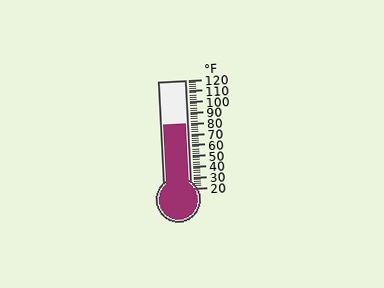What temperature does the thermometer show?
The thermometer shows approximately 80°F.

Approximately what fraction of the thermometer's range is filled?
The thermometer is filled to approximately 60% of its range.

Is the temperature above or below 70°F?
The temperature is above 70°F.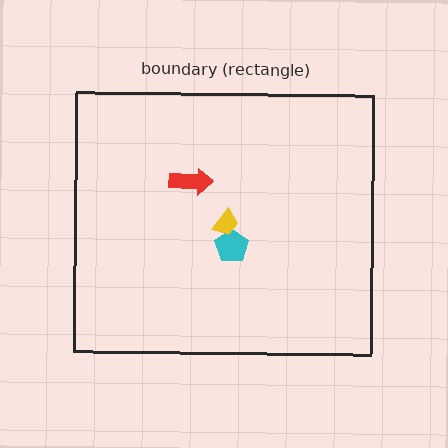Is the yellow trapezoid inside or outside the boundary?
Inside.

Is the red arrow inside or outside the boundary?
Inside.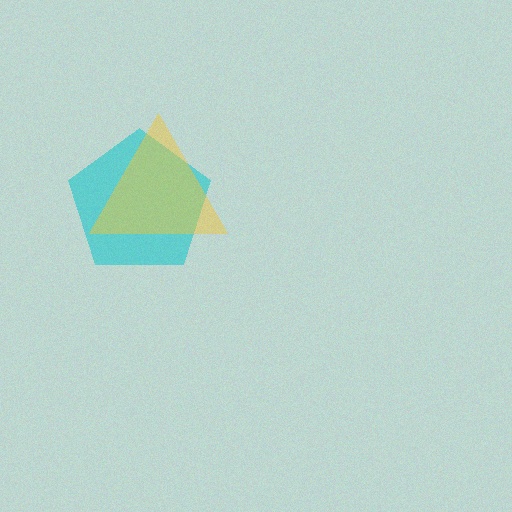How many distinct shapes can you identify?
There are 2 distinct shapes: a cyan pentagon, a yellow triangle.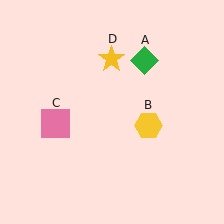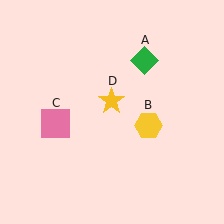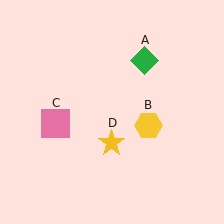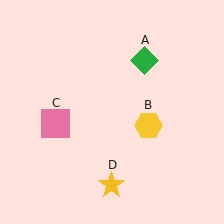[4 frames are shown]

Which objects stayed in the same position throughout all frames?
Green diamond (object A) and yellow hexagon (object B) and pink square (object C) remained stationary.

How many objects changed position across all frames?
1 object changed position: yellow star (object D).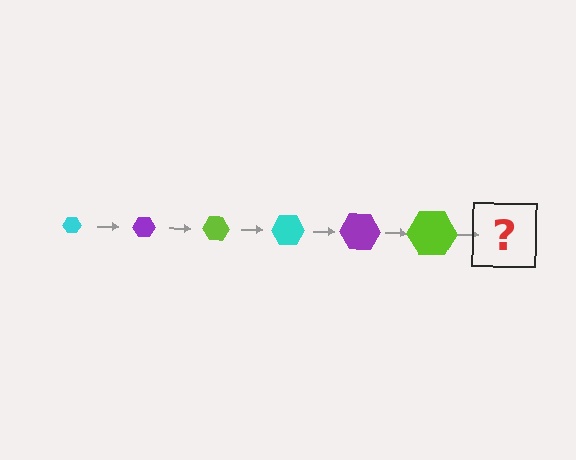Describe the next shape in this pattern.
It should be a cyan hexagon, larger than the previous one.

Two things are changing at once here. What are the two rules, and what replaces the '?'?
The two rules are that the hexagon grows larger each step and the color cycles through cyan, purple, and lime. The '?' should be a cyan hexagon, larger than the previous one.